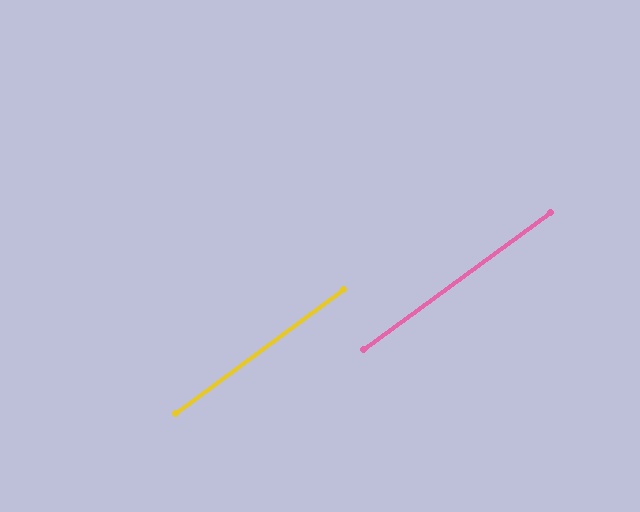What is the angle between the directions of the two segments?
Approximately 0 degrees.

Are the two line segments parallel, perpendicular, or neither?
Parallel — their directions differ by only 0.4°.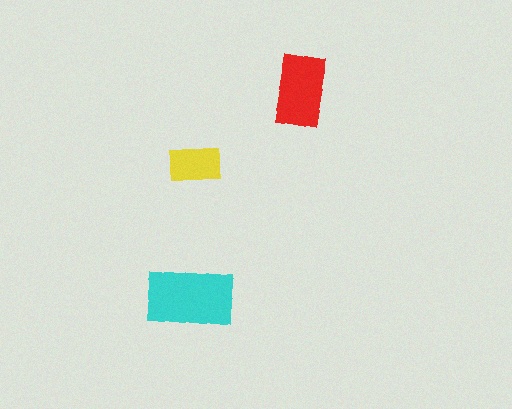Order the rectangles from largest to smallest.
the cyan one, the red one, the yellow one.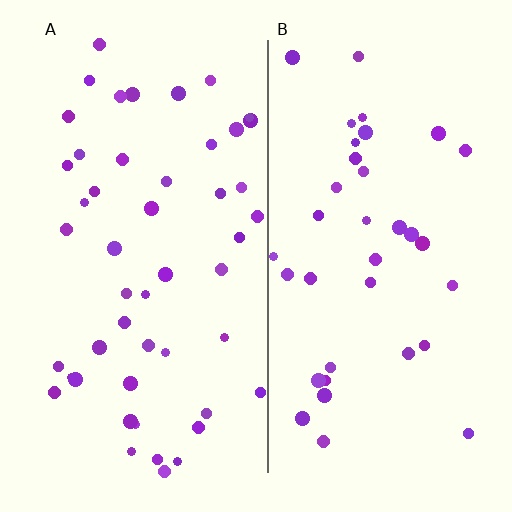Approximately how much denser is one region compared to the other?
Approximately 1.4× — region A over region B.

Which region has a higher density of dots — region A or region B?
A (the left).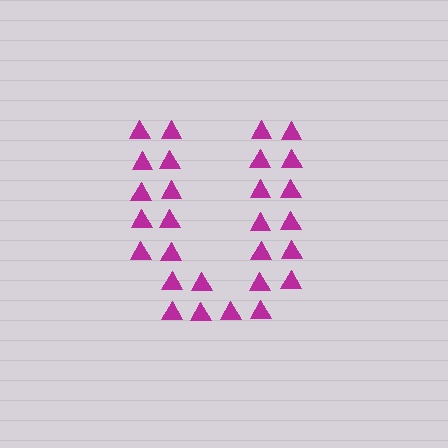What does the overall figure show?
The overall figure shows the letter U.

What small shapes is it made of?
It is made of small triangles.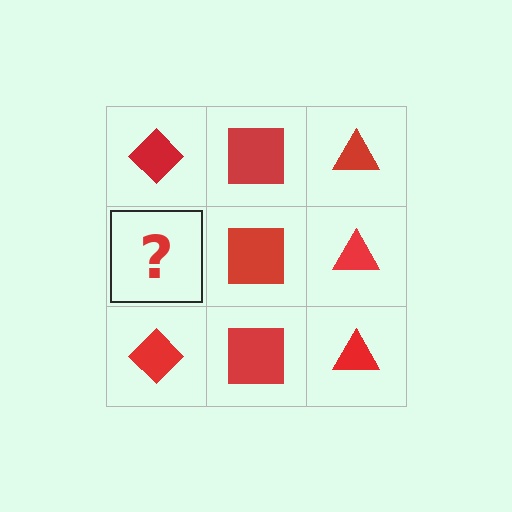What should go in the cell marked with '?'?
The missing cell should contain a red diamond.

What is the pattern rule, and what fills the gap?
The rule is that each column has a consistent shape. The gap should be filled with a red diamond.